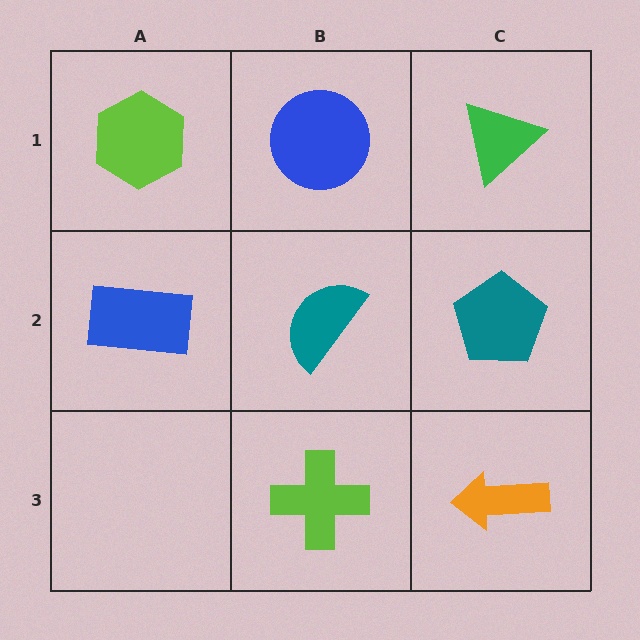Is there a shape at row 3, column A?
No, that cell is empty.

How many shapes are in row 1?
3 shapes.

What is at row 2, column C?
A teal pentagon.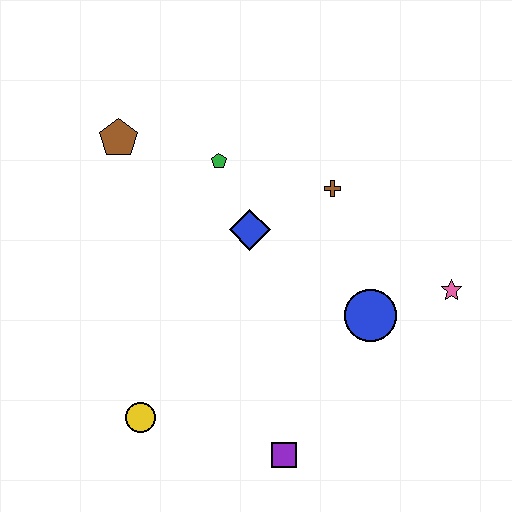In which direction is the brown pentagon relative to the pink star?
The brown pentagon is to the left of the pink star.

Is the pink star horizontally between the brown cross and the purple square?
No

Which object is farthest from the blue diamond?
The purple square is farthest from the blue diamond.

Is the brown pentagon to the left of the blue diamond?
Yes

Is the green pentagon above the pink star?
Yes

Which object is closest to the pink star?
The blue circle is closest to the pink star.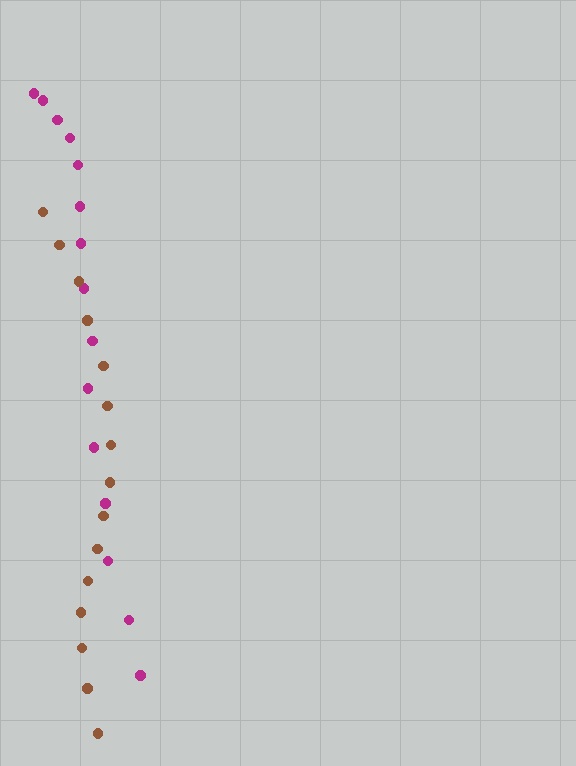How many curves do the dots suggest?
There are 2 distinct paths.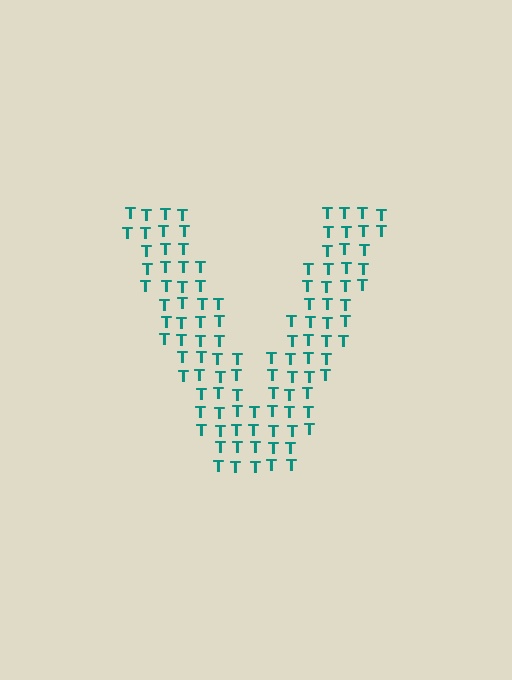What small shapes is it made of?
It is made of small letter T's.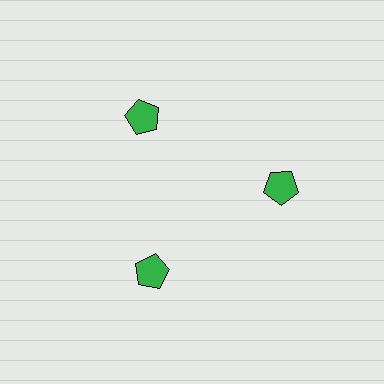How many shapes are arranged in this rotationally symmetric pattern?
There are 3 shapes, arranged in 3 groups of 1.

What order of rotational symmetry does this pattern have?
This pattern has 3-fold rotational symmetry.